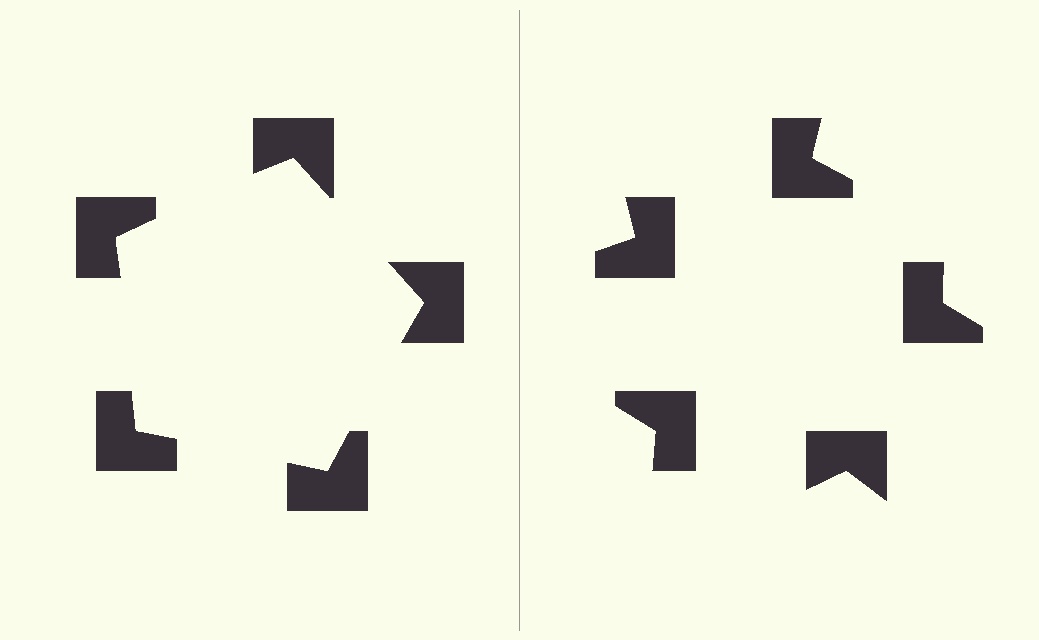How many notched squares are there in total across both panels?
10 — 5 on each side.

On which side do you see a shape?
An illusory pentagon appears on the left side. On the right side the wedge cuts are rotated, so no coherent shape forms.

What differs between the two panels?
The notched squares are positioned identically on both sides; only the wedge orientations differ. On the left they align to a pentagon; on the right they are misaligned.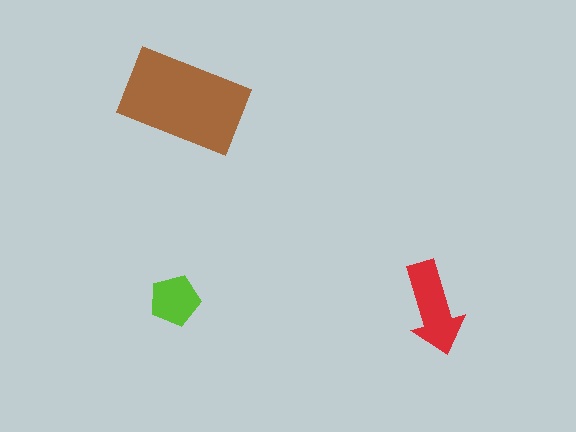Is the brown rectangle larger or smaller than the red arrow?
Larger.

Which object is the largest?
The brown rectangle.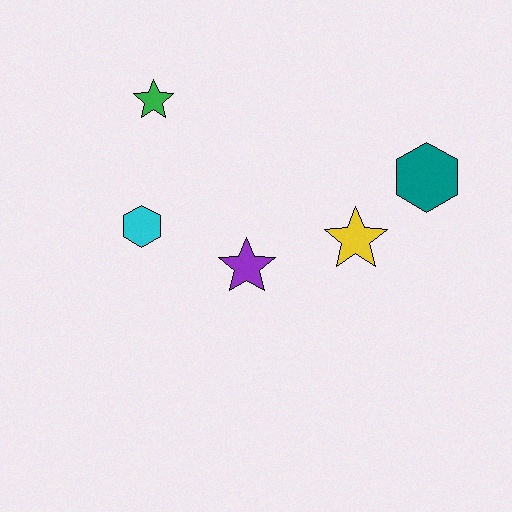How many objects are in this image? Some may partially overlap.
There are 5 objects.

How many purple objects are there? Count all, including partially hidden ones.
There is 1 purple object.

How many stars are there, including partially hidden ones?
There are 3 stars.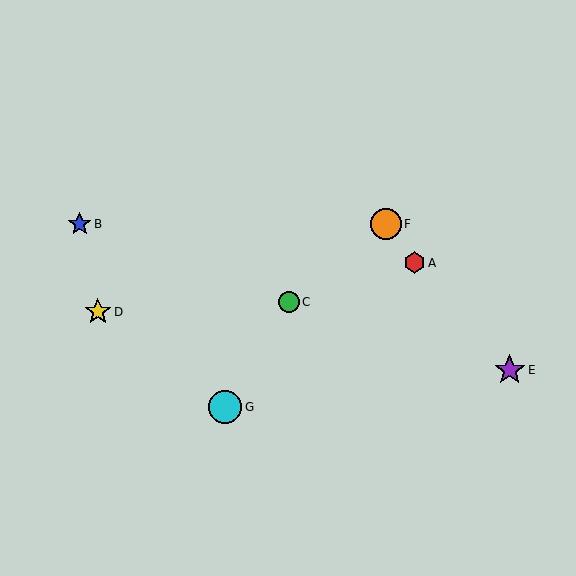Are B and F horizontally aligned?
Yes, both are at y≈224.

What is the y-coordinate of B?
Object B is at y≈224.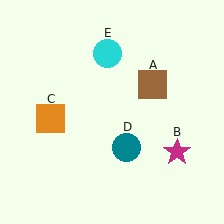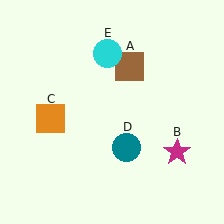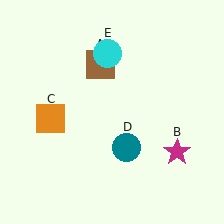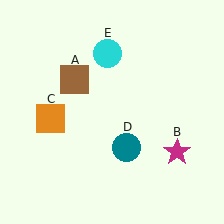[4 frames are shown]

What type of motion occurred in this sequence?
The brown square (object A) rotated counterclockwise around the center of the scene.